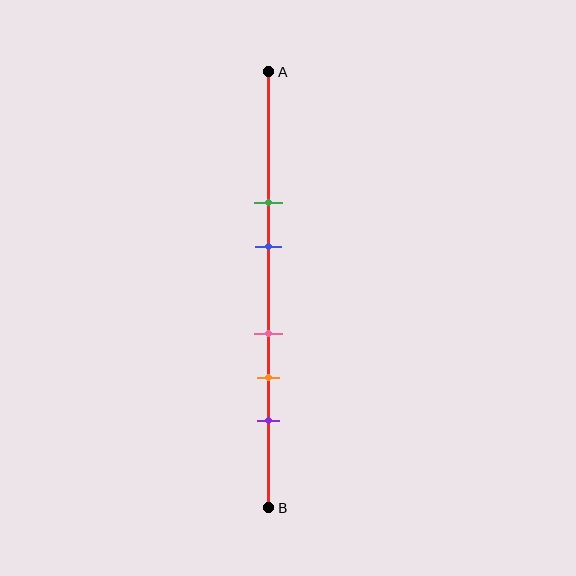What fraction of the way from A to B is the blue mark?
The blue mark is approximately 40% (0.4) of the way from A to B.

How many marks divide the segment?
There are 5 marks dividing the segment.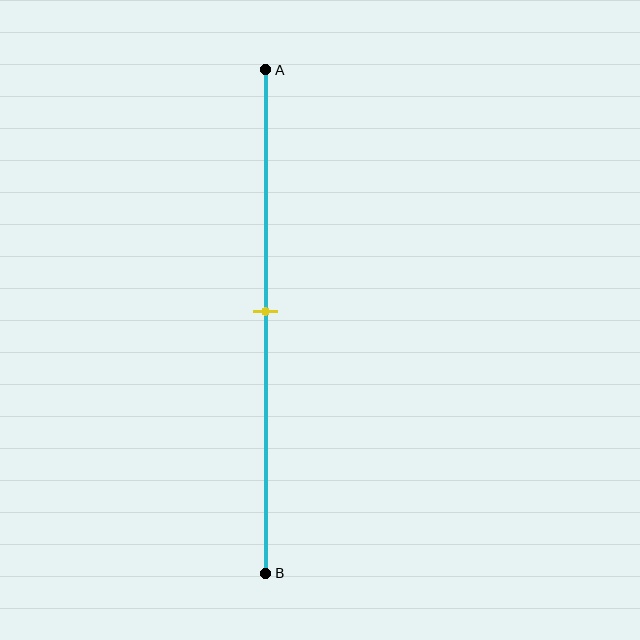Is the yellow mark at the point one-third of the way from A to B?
No, the mark is at about 50% from A, not at the 33% one-third point.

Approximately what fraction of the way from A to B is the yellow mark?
The yellow mark is approximately 50% of the way from A to B.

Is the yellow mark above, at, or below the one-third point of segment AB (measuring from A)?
The yellow mark is below the one-third point of segment AB.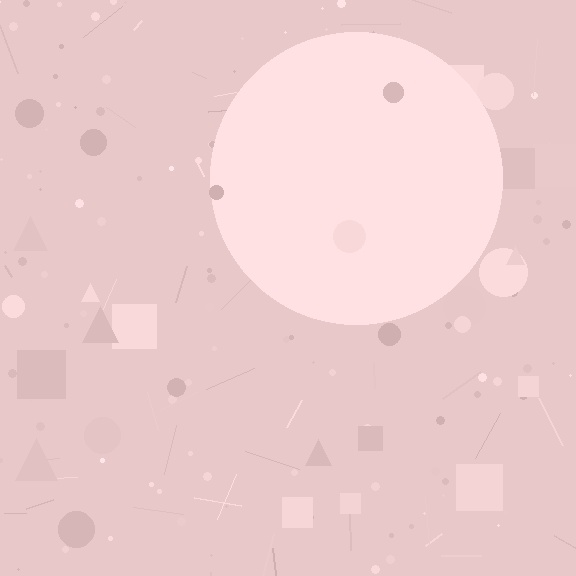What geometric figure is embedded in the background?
A circle is embedded in the background.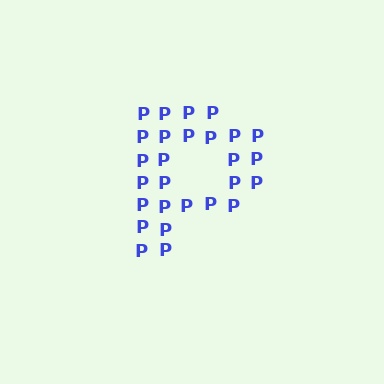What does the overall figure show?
The overall figure shows the letter P.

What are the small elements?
The small elements are letter P's.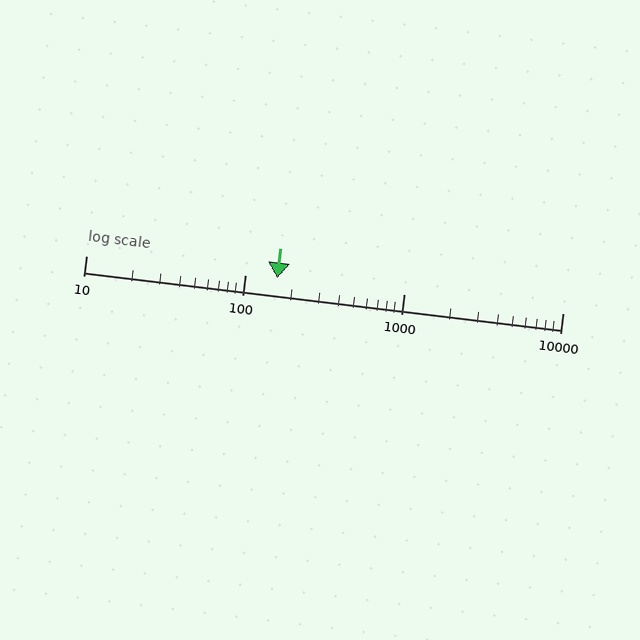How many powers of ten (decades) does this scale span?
The scale spans 3 decades, from 10 to 10000.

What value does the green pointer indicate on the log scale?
The pointer indicates approximately 160.